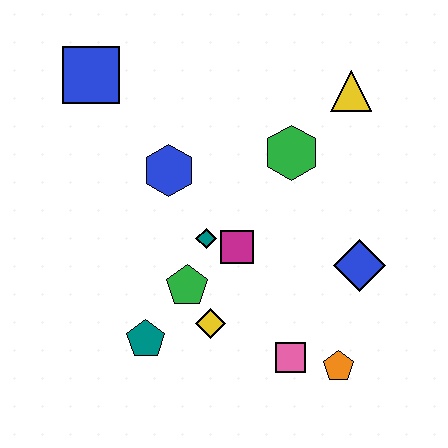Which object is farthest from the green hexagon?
The teal pentagon is farthest from the green hexagon.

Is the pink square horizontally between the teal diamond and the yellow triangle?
Yes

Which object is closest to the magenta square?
The teal diamond is closest to the magenta square.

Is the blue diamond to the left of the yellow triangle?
No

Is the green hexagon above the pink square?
Yes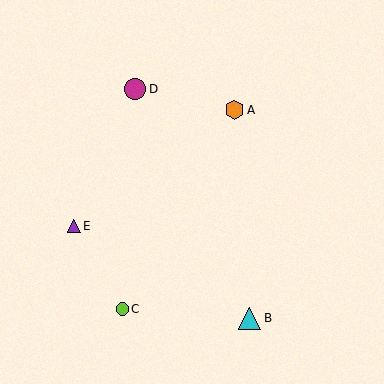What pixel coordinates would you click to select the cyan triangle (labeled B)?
Click at (250, 318) to select the cyan triangle B.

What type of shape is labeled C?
Shape C is a lime circle.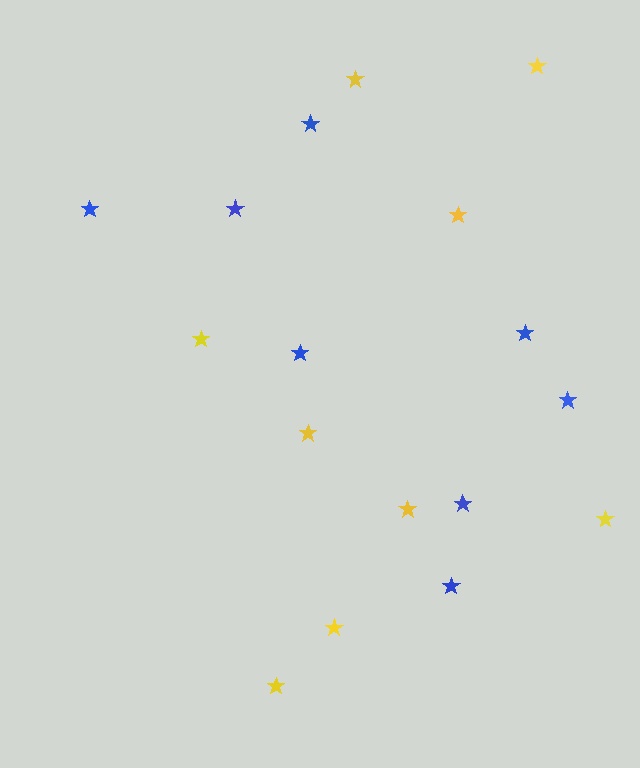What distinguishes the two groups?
There are 2 groups: one group of blue stars (8) and one group of yellow stars (9).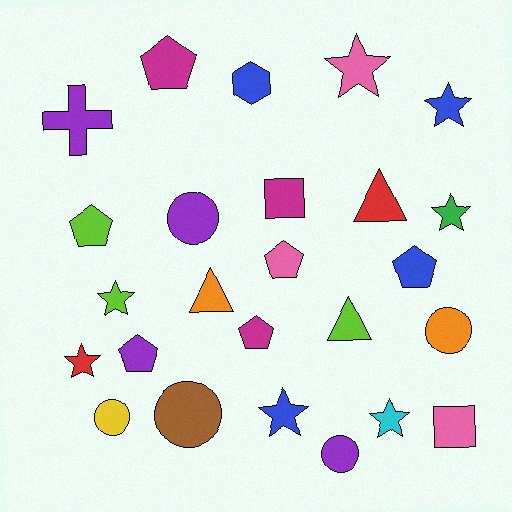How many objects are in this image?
There are 25 objects.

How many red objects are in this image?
There are 2 red objects.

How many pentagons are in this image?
There are 6 pentagons.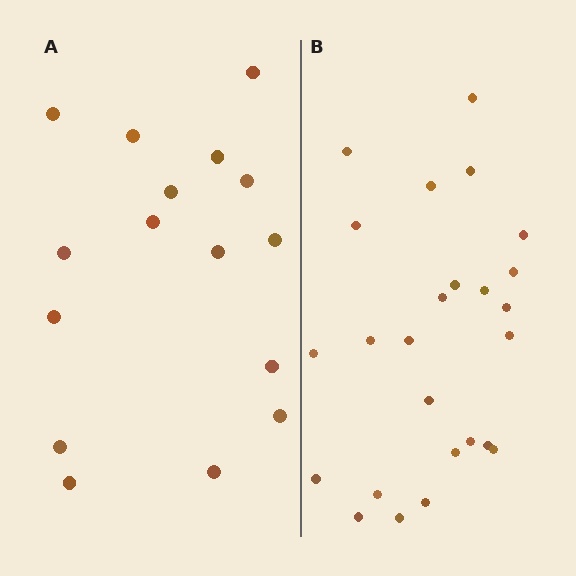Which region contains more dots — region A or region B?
Region B (the right region) has more dots.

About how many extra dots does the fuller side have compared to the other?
Region B has roughly 8 or so more dots than region A.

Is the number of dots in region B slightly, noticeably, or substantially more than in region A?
Region B has substantially more. The ratio is roughly 1.6 to 1.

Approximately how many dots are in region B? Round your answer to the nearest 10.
About 20 dots. (The exact count is 25, which rounds to 20.)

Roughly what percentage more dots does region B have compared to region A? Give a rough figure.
About 55% more.